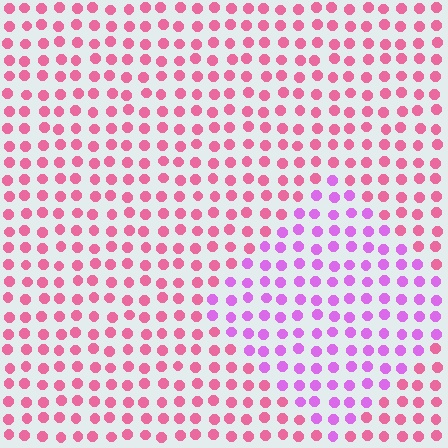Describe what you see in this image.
The image is filled with small pink elements in a uniform arrangement. A diamond-shaped region is visible where the elements are tinted to a slightly different hue, forming a subtle color boundary.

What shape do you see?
I see a diamond.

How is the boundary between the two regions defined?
The boundary is defined purely by a slight shift in hue (about 43 degrees). Spacing, size, and orientation are identical on both sides.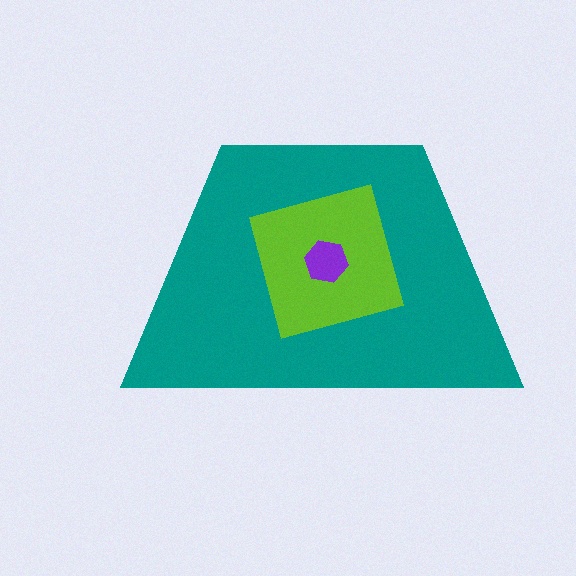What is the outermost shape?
The teal trapezoid.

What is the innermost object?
The purple hexagon.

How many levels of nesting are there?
3.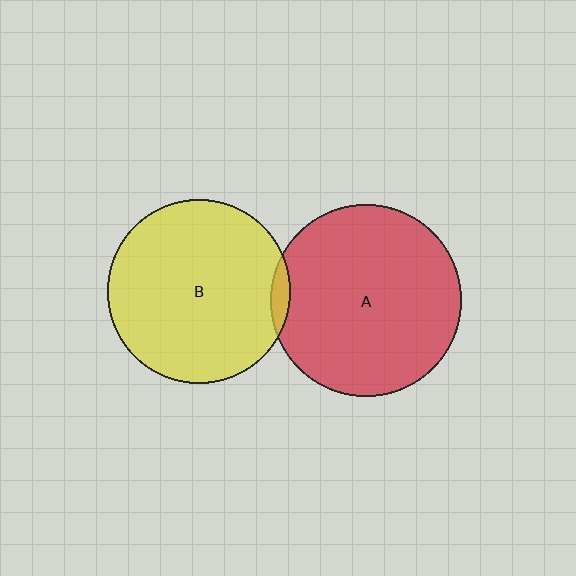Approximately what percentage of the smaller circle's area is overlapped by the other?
Approximately 5%.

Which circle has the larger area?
Circle A (red).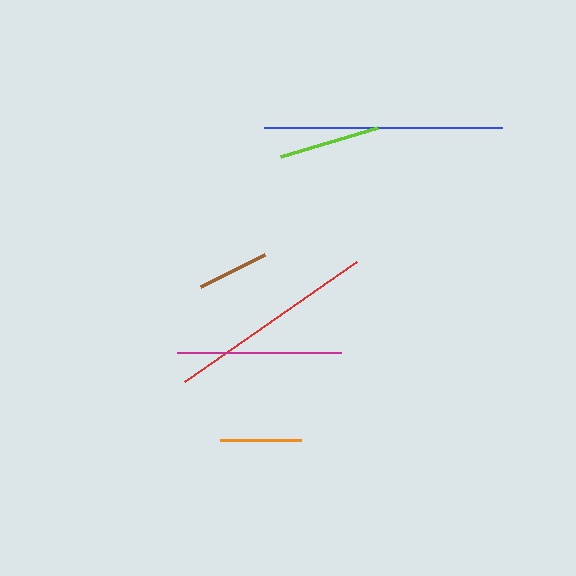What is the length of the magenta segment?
The magenta segment is approximately 164 pixels long.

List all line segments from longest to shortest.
From longest to shortest: blue, red, magenta, lime, orange, brown.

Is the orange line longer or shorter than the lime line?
The lime line is longer than the orange line.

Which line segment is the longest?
The blue line is the longest at approximately 238 pixels.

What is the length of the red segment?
The red segment is approximately 209 pixels long.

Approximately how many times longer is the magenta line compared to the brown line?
The magenta line is approximately 2.3 times the length of the brown line.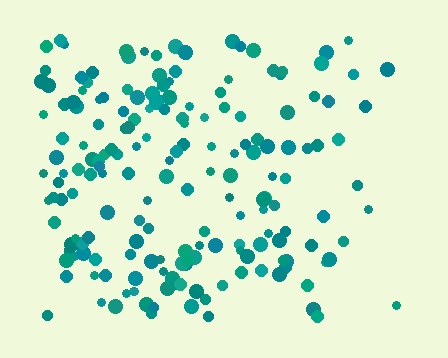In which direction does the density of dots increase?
From right to left, with the left side densest.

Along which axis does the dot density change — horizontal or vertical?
Horizontal.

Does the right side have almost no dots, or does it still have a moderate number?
Still a moderate number, just noticeably fewer than the left.